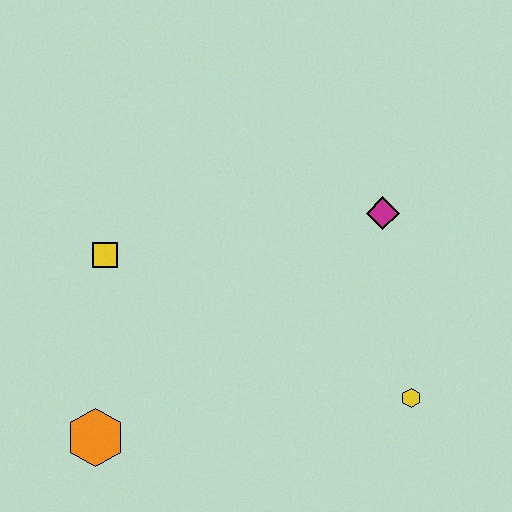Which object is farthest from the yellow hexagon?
The yellow square is farthest from the yellow hexagon.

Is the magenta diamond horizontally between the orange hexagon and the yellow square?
No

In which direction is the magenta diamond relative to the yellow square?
The magenta diamond is to the right of the yellow square.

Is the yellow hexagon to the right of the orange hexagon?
Yes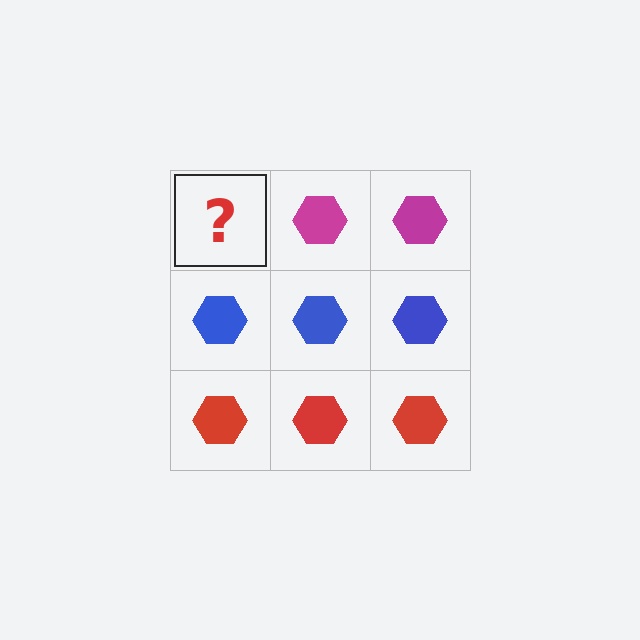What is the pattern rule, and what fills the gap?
The rule is that each row has a consistent color. The gap should be filled with a magenta hexagon.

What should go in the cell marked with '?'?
The missing cell should contain a magenta hexagon.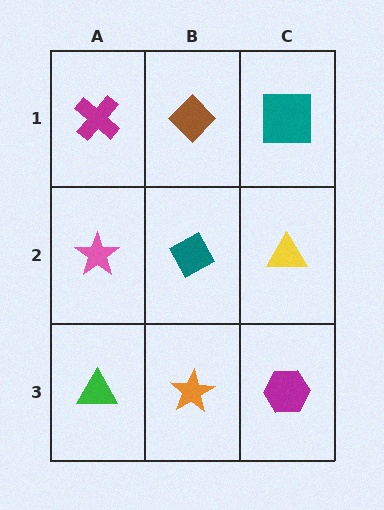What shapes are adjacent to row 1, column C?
A yellow triangle (row 2, column C), a brown diamond (row 1, column B).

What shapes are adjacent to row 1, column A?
A pink star (row 2, column A), a brown diamond (row 1, column B).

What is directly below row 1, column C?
A yellow triangle.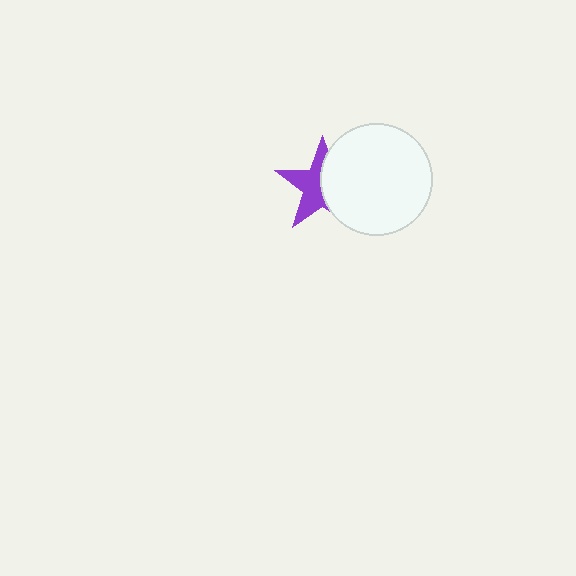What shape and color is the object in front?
The object in front is a white circle.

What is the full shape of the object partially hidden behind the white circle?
The partially hidden object is a purple star.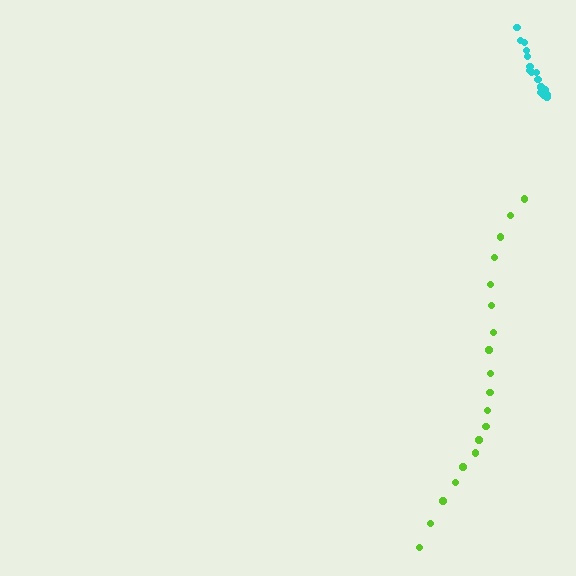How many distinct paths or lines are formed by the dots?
There are 2 distinct paths.